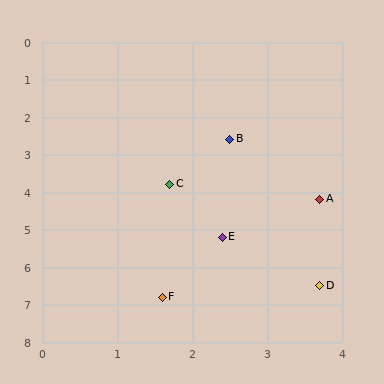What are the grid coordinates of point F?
Point F is at approximately (1.6, 6.8).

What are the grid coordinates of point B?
Point B is at approximately (2.5, 2.6).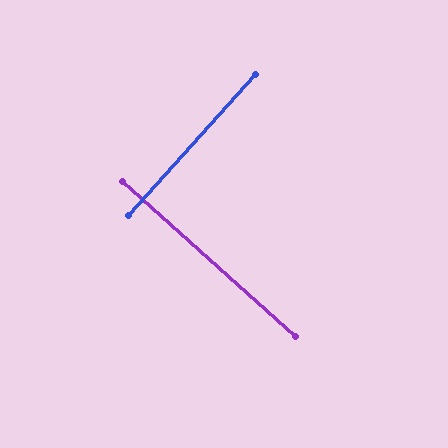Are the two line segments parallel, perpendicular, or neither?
Perpendicular — they meet at approximately 90°.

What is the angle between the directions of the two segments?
Approximately 90 degrees.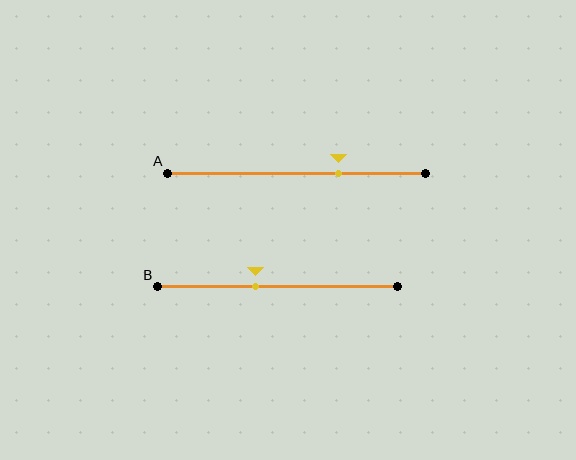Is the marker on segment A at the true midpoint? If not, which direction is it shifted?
No, the marker on segment A is shifted to the right by about 16% of the segment length.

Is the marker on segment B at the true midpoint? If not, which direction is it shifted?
No, the marker on segment B is shifted to the left by about 9% of the segment length.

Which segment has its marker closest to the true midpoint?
Segment B has its marker closest to the true midpoint.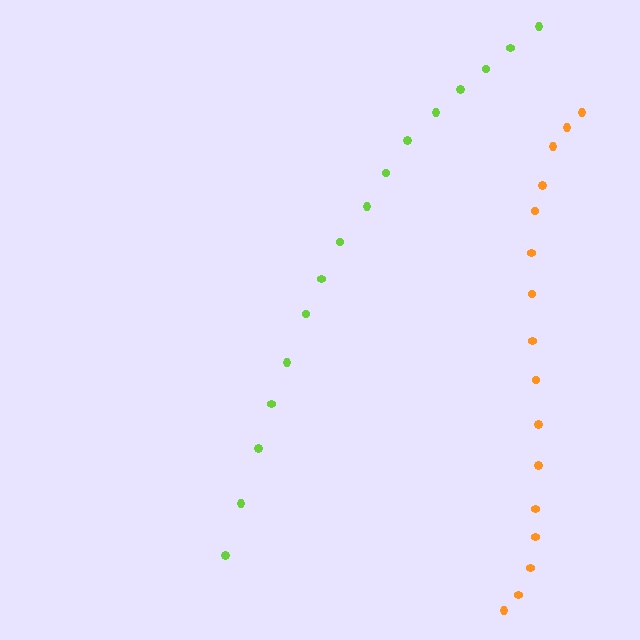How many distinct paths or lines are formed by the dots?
There are 2 distinct paths.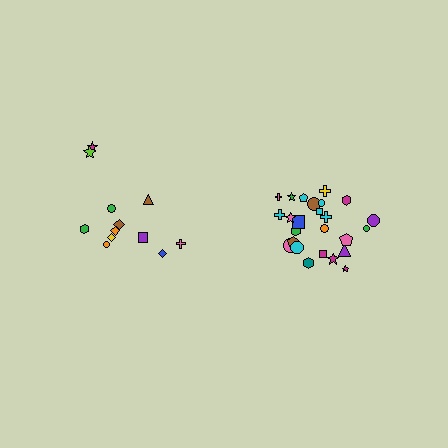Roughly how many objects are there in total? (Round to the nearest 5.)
Roughly 35 objects in total.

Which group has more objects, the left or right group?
The right group.